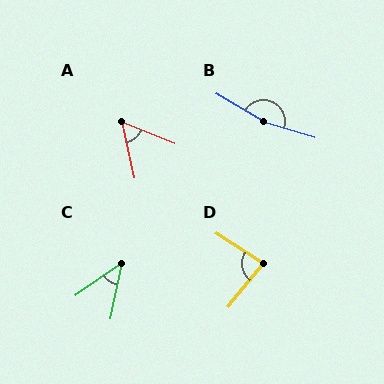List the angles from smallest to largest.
C (43°), A (56°), D (84°), B (167°).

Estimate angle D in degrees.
Approximately 84 degrees.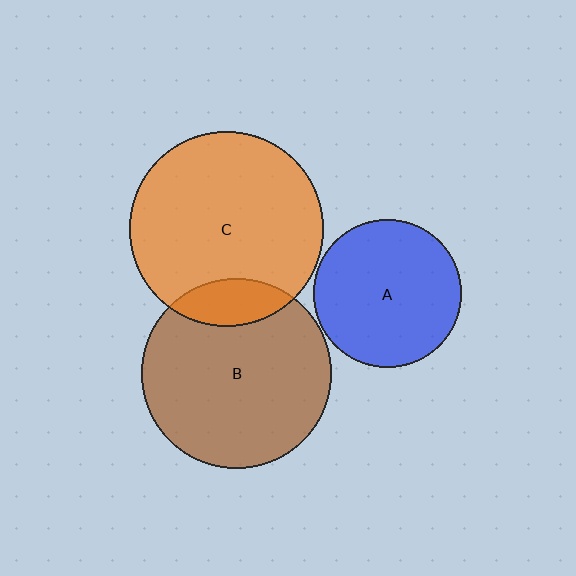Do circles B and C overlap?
Yes.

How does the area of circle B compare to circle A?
Approximately 1.7 times.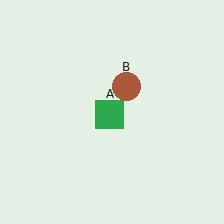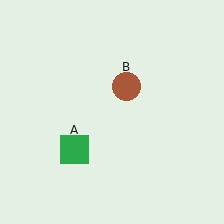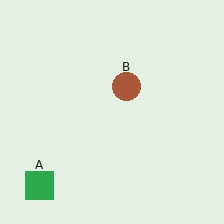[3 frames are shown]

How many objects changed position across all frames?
1 object changed position: green square (object A).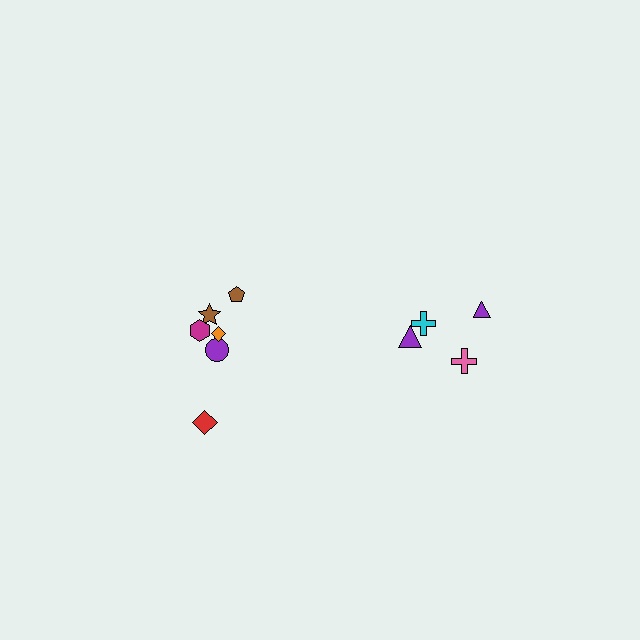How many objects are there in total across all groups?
There are 10 objects.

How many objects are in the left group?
There are 6 objects.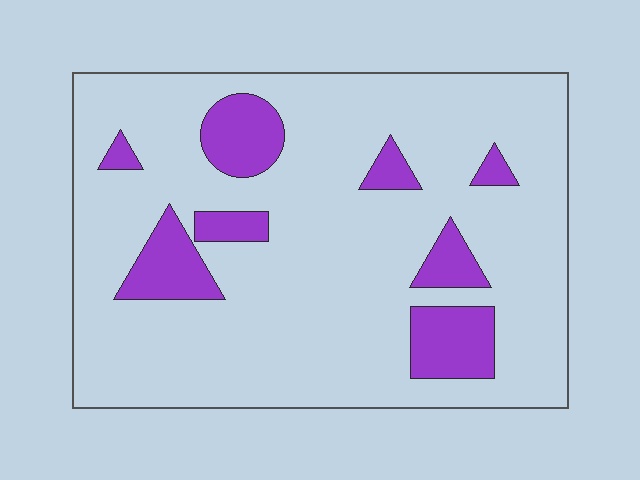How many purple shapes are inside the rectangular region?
8.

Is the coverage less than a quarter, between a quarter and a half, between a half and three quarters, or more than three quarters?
Less than a quarter.